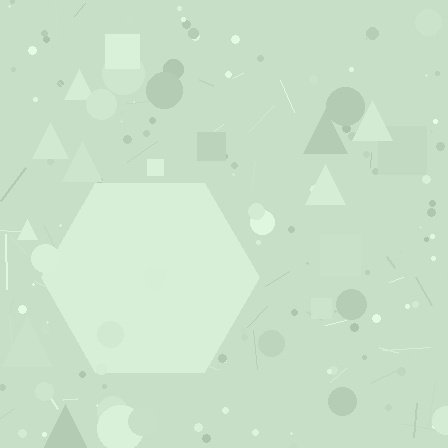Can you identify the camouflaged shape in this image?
The camouflaged shape is a hexagon.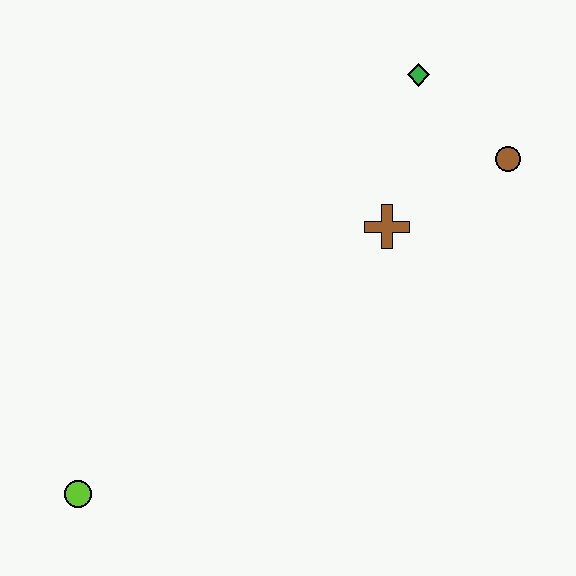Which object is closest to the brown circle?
The green diamond is closest to the brown circle.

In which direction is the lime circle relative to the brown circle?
The lime circle is to the left of the brown circle.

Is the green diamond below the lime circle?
No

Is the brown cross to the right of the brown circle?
No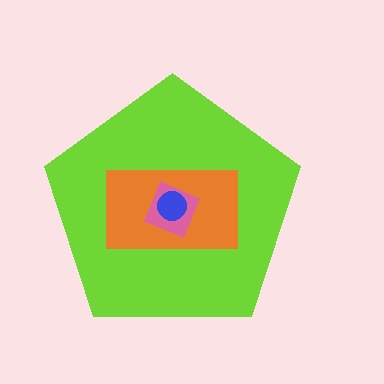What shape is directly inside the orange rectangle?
The pink diamond.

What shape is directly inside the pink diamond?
The blue circle.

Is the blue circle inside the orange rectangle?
Yes.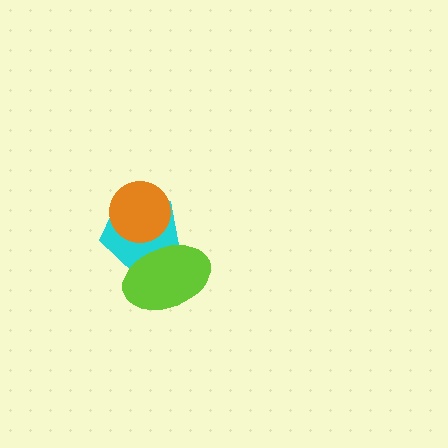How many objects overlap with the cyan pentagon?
2 objects overlap with the cyan pentagon.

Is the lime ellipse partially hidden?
No, no other shape covers it.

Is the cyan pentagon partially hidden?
Yes, it is partially covered by another shape.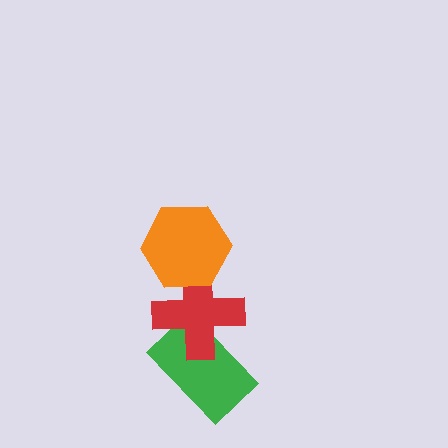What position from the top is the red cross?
The red cross is 2nd from the top.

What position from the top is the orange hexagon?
The orange hexagon is 1st from the top.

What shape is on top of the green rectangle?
The red cross is on top of the green rectangle.